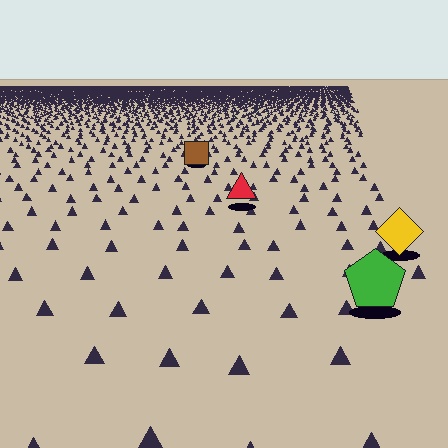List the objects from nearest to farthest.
From nearest to farthest: the green pentagon, the yellow diamond, the red triangle, the brown square.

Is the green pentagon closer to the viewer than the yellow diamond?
Yes. The green pentagon is closer — you can tell from the texture gradient: the ground texture is coarser near it.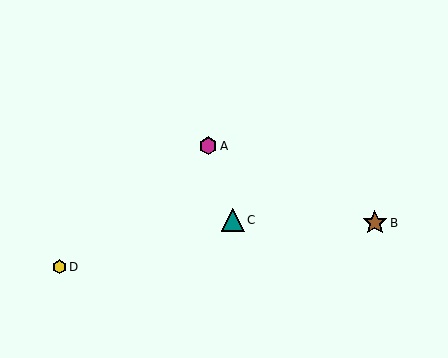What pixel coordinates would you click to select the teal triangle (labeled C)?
Click at (233, 220) to select the teal triangle C.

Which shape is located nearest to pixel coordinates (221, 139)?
The magenta hexagon (labeled A) at (208, 146) is nearest to that location.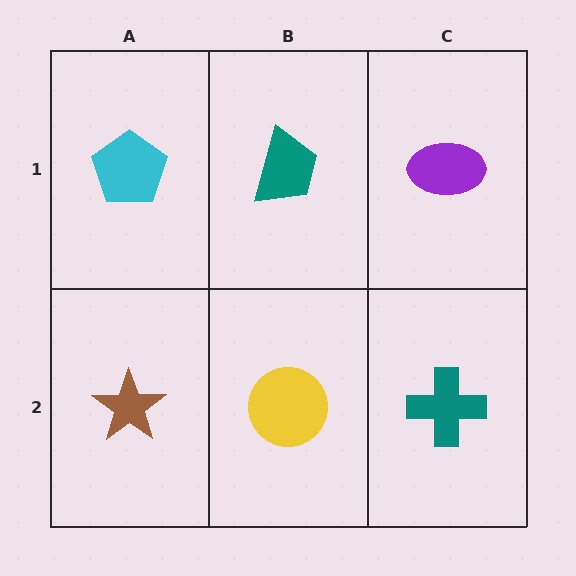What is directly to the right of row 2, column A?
A yellow circle.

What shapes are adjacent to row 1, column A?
A brown star (row 2, column A), a teal trapezoid (row 1, column B).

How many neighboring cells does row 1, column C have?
2.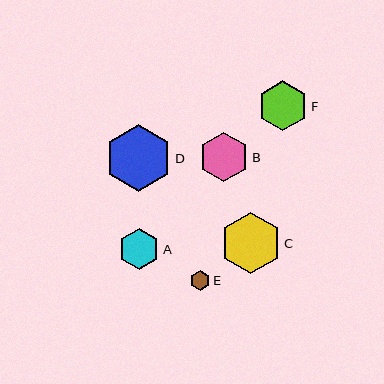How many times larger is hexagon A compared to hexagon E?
Hexagon A is approximately 2.0 times the size of hexagon E.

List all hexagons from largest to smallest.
From largest to smallest: D, C, F, B, A, E.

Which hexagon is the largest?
Hexagon D is the largest with a size of approximately 67 pixels.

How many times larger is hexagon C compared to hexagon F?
Hexagon C is approximately 1.2 times the size of hexagon F.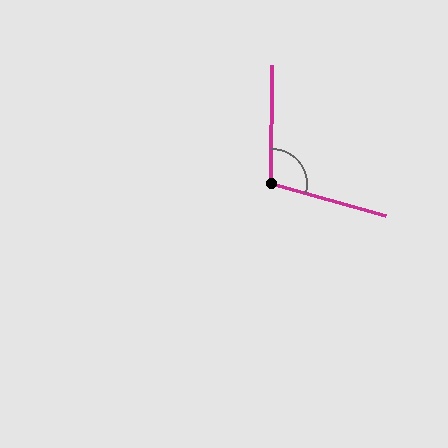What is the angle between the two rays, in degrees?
Approximately 105 degrees.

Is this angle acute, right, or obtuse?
It is obtuse.